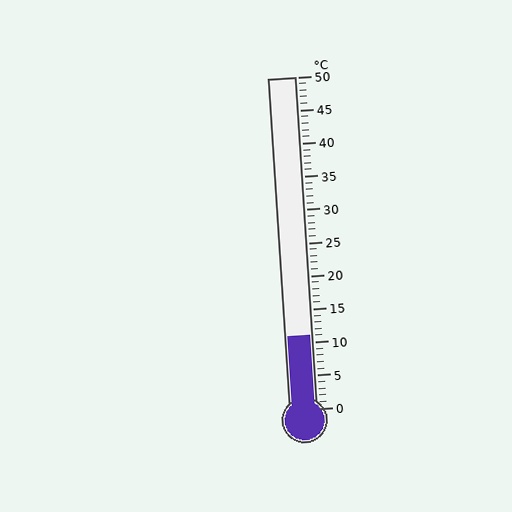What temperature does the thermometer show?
The thermometer shows approximately 11°C.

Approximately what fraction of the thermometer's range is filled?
The thermometer is filled to approximately 20% of its range.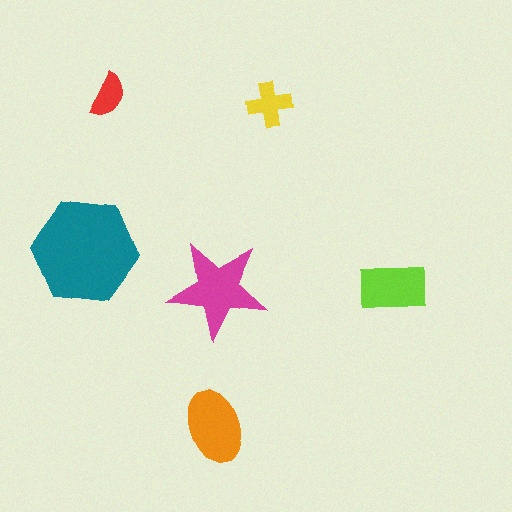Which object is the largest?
The teal hexagon.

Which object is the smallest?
The red semicircle.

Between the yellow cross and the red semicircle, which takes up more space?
The yellow cross.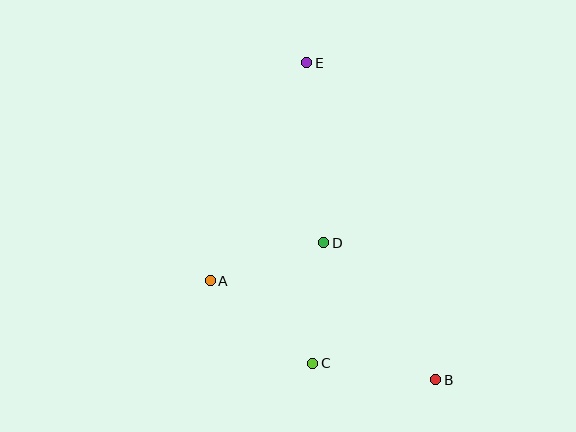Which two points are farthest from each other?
Points B and E are farthest from each other.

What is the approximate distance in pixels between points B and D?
The distance between B and D is approximately 177 pixels.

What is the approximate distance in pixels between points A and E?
The distance between A and E is approximately 238 pixels.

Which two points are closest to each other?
Points A and D are closest to each other.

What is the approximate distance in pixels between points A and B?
The distance between A and B is approximately 246 pixels.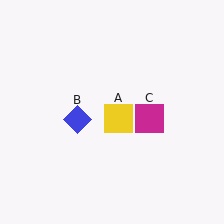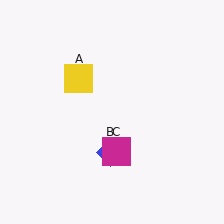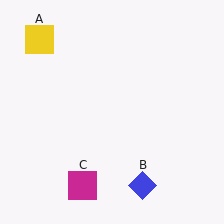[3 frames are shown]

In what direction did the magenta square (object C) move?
The magenta square (object C) moved down and to the left.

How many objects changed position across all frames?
3 objects changed position: yellow square (object A), blue diamond (object B), magenta square (object C).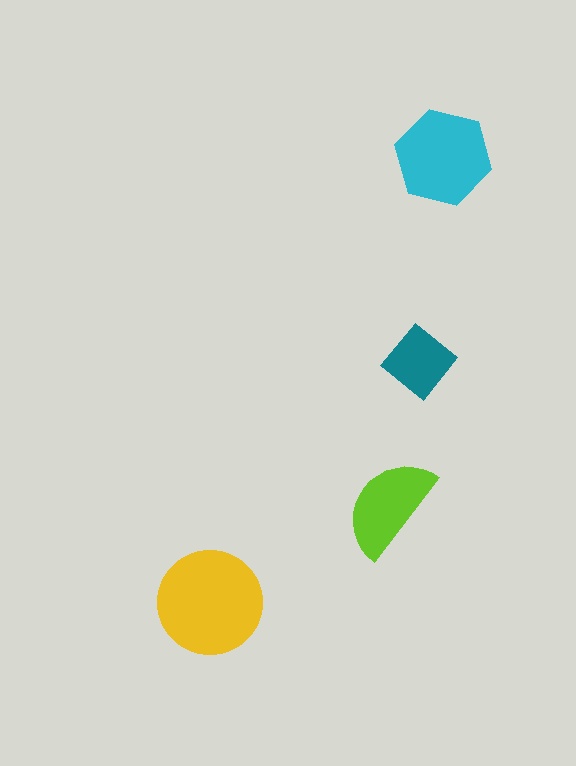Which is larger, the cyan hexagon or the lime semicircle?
The cyan hexagon.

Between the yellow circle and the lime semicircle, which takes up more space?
The yellow circle.